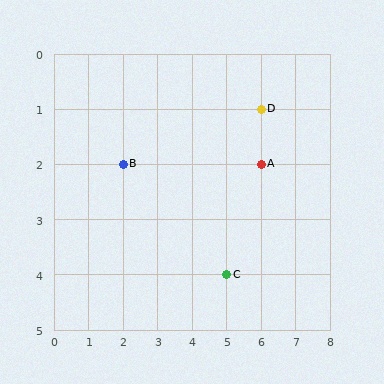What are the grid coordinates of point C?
Point C is at grid coordinates (5, 4).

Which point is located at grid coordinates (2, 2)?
Point B is at (2, 2).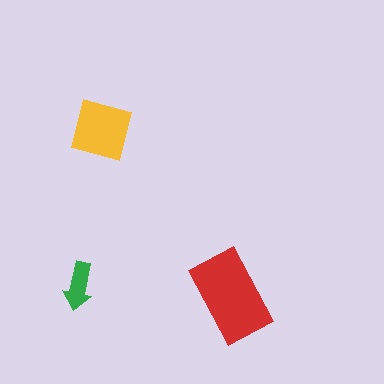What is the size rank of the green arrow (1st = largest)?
3rd.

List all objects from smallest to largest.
The green arrow, the yellow square, the red rectangle.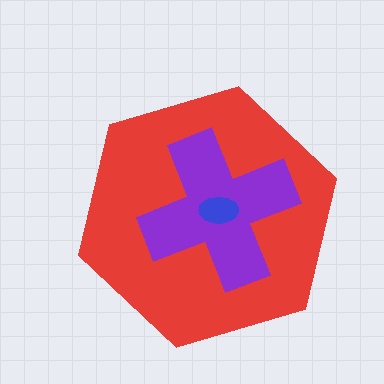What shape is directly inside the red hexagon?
The purple cross.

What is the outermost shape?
The red hexagon.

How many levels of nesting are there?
3.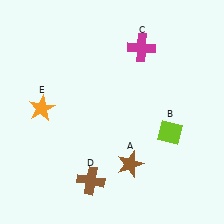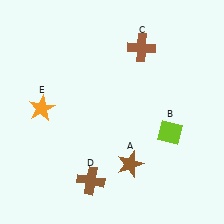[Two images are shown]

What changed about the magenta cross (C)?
In Image 1, C is magenta. In Image 2, it changed to brown.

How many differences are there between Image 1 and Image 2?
There is 1 difference between the two images.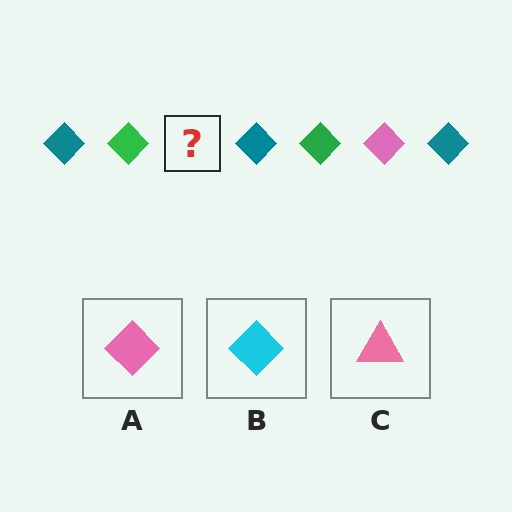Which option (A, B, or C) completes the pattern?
A.